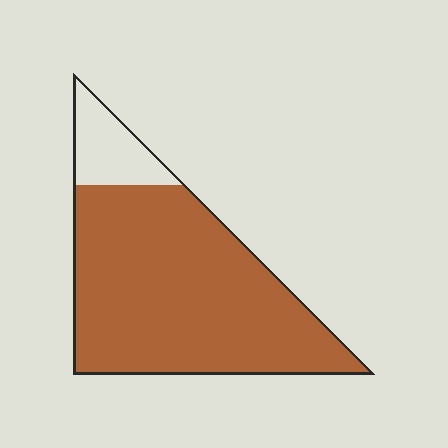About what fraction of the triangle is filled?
About seven eighths (7/8).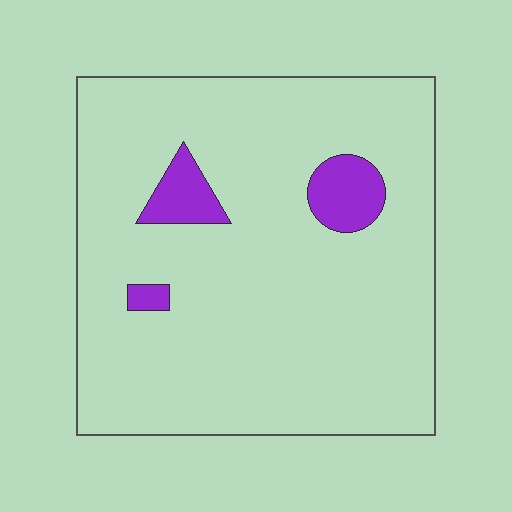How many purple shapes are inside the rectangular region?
3.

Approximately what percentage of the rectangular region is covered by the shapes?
Approximately 10%.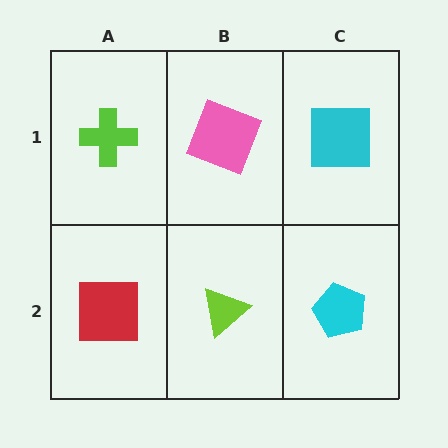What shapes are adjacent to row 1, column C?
A cyan pentagon (row 2, column C), a pink square (row 1, column B).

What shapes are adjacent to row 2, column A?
A lime cross (row 1, column A), a lime triangle (row 2, column B).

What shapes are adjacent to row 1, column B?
A lime triangle (row 2, column B), a lime cross (row 1, column A), a cyan square (row 1, column C).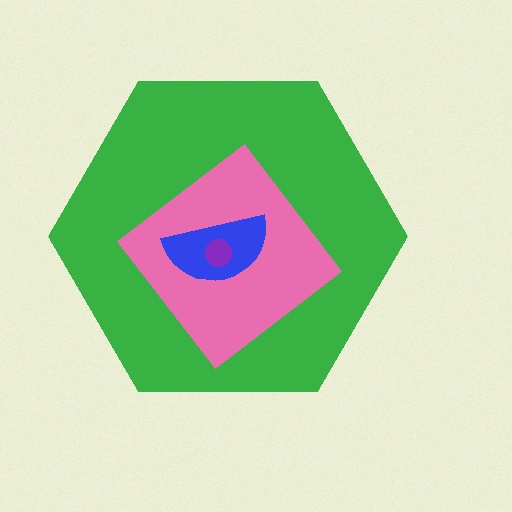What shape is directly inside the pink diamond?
The blue semicircle.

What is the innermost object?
The purple circle.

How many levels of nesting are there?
4.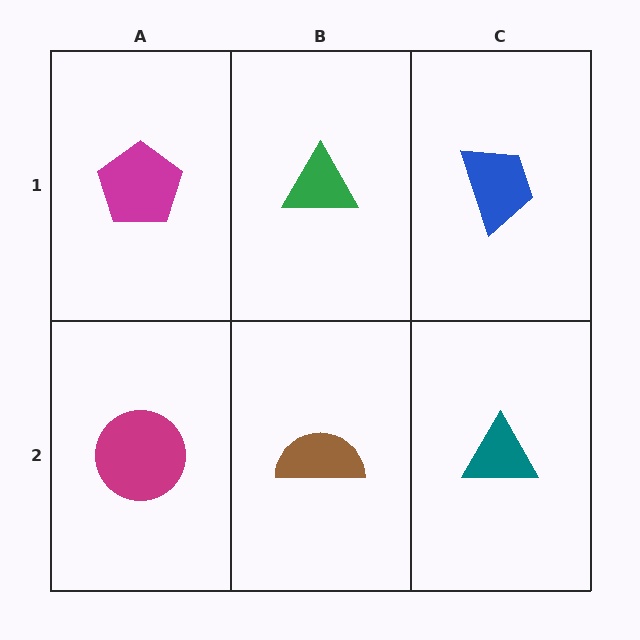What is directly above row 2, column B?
A green triangle.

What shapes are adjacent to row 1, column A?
A magenta circle (row 2, column A), a green triangle (row 1, column B).